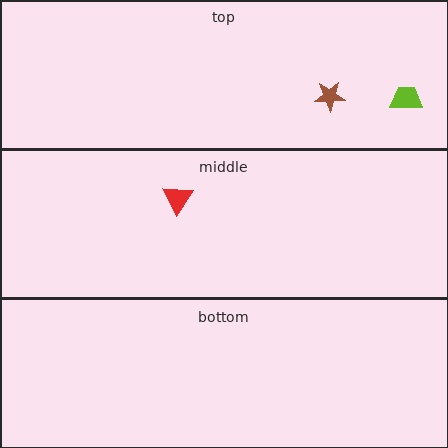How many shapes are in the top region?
2.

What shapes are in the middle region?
The red triangle.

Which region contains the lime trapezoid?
The top region.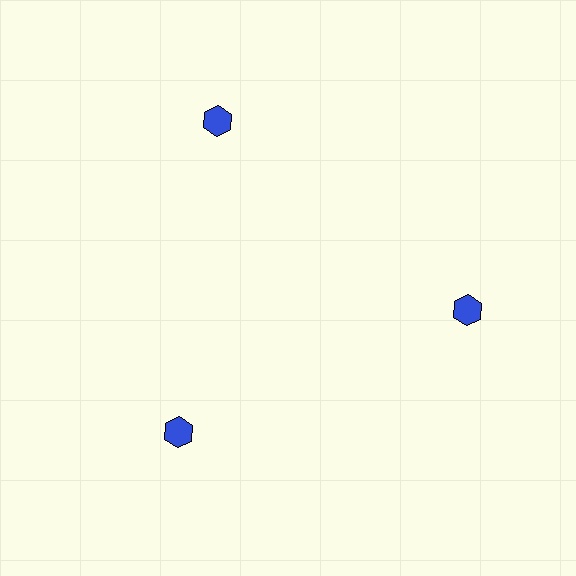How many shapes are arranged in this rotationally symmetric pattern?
There are 3 shapes, arranged in 3 groups of 1.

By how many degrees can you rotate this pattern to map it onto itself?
The pattern maps onto itself every 120 degrees of rotation.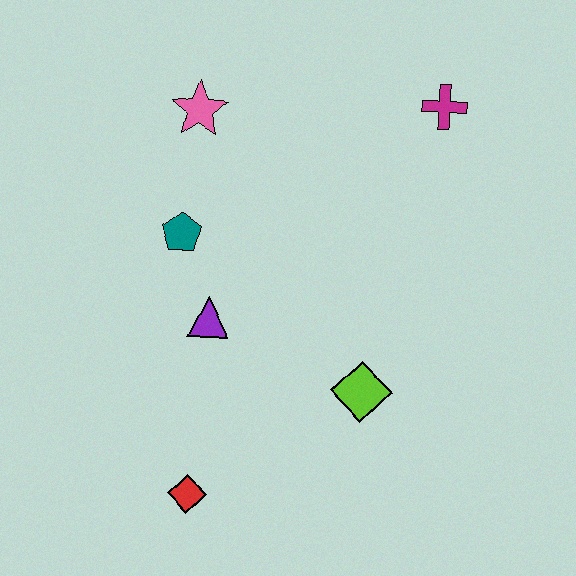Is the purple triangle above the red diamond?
Yes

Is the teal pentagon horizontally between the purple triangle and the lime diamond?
No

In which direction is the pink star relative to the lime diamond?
The pink star is above the lime diamond.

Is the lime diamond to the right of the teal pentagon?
Yes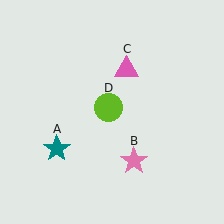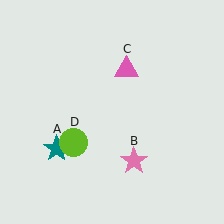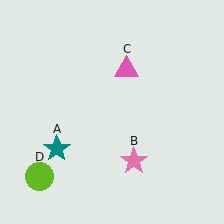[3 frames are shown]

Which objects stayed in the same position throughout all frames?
Teal star (object A) and pink star (object B) and pink triangle (object C) remained stationary.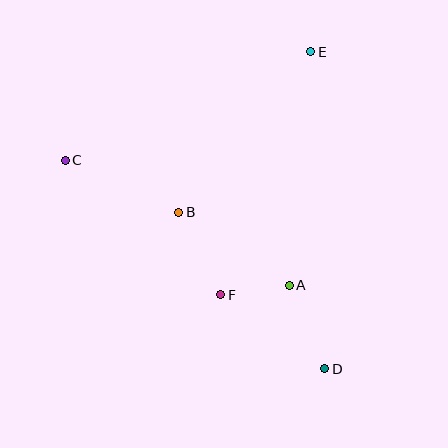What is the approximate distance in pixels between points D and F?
The distance between D and F is approximately 128 pixels.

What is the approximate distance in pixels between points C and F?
The distance between C and F is approximately 206 pixels.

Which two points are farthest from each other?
Points C and D are farthest from each other.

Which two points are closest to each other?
Points A and F are closest to each other.